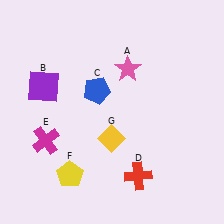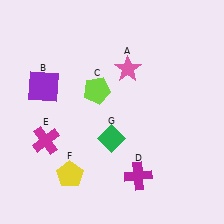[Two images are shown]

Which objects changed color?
C changed from blue to lime. D changed from red to magenta. G changed from yellow to green.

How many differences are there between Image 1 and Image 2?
There are 3 differences between the two images.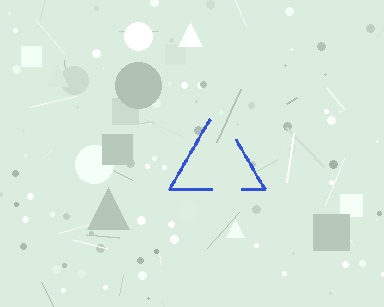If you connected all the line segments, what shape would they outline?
They would outline a triangle.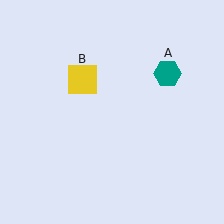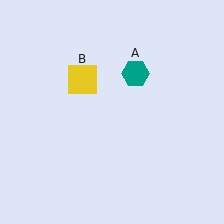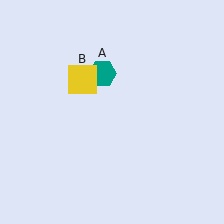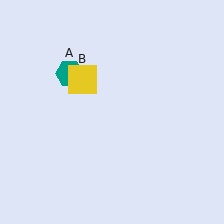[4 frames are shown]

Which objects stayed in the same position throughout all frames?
Yellow square (object B) remained stationary.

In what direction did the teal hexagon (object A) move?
The teal hexagon (object A) moved left.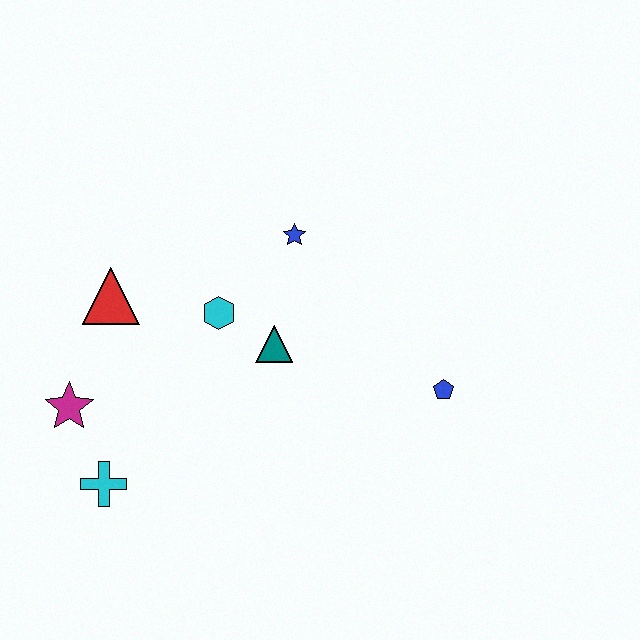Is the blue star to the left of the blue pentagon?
Yes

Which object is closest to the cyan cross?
The magenta star is closest to the cyan cross.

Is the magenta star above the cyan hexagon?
No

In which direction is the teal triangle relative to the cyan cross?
The teal triangle is to the right of the cyan cross.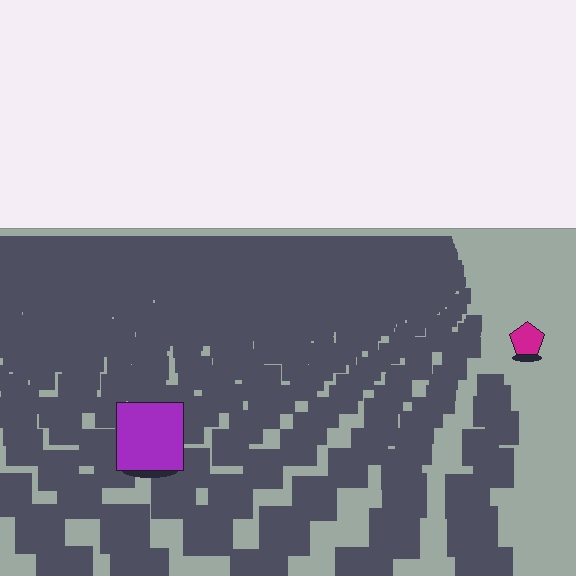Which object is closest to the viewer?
The purple square is closest. The texture marks near it are larger and more spread out.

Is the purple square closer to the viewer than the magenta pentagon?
Yes. The purple square is closer — you can tell from the texture gradient: the ground texture is coarser near it.